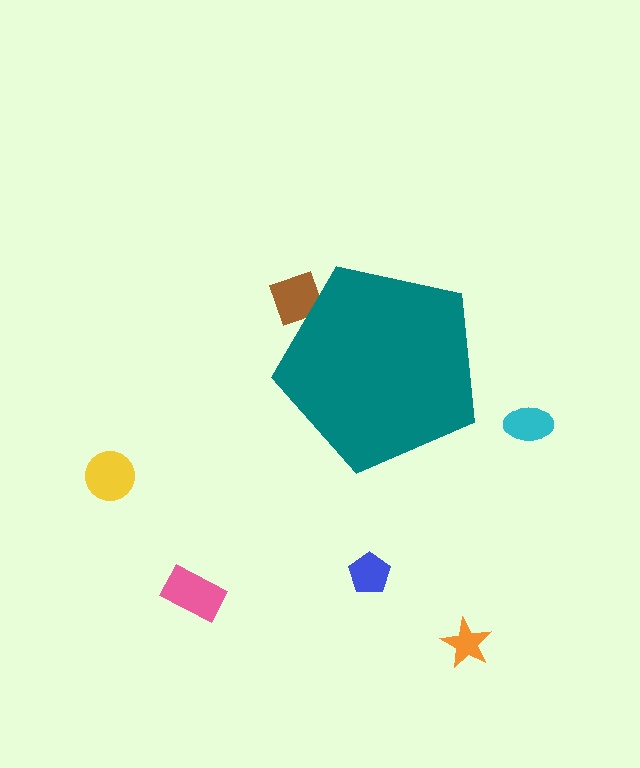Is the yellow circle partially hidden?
No, the yellow circle is fully visible.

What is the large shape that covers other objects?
A teal pentagon.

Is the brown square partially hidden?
Yes, the brown square is partially hidden behind the teal pentagon.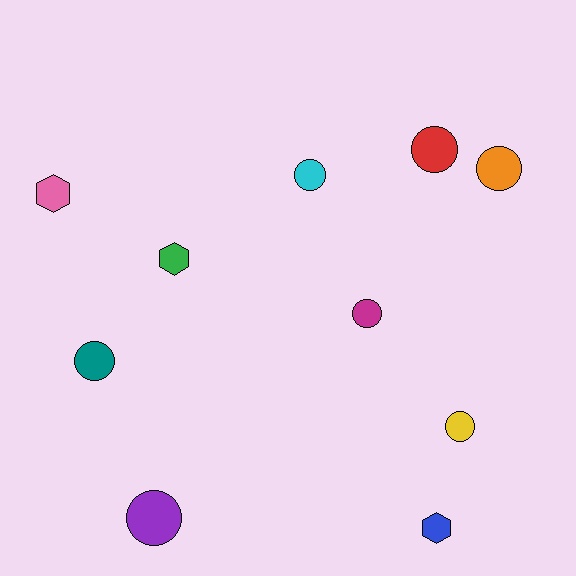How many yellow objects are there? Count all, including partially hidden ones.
There is 1 yellow object.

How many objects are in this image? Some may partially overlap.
There are 10 objects.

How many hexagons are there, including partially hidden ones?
There are 3 hexagons.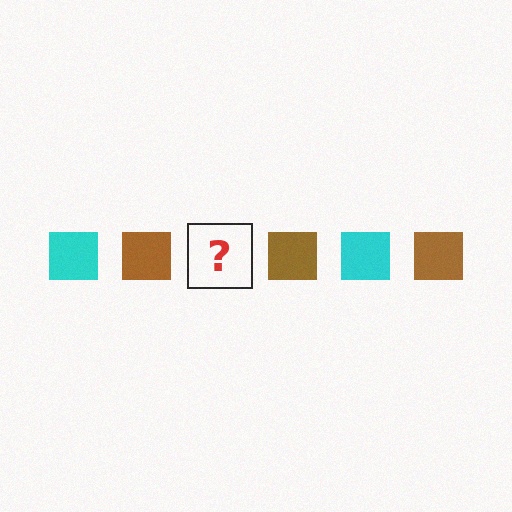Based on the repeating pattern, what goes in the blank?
The blank should be a cyan square.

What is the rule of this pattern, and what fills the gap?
The rule is that the pattern cycles through cyan, brown squares. The gap should be filled with a cyan square.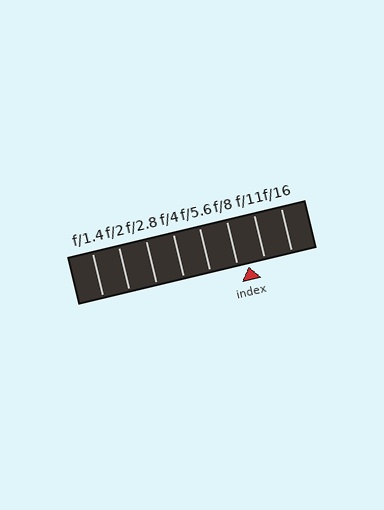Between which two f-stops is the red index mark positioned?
The index mark is between f/8 and f/11.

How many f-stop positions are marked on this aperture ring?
There are 8 f-stop positions marked.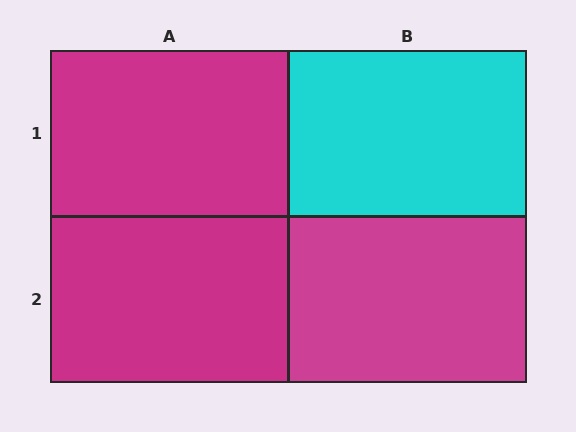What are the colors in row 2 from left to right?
Magenta, magenta.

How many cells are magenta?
3 cells are magenta.